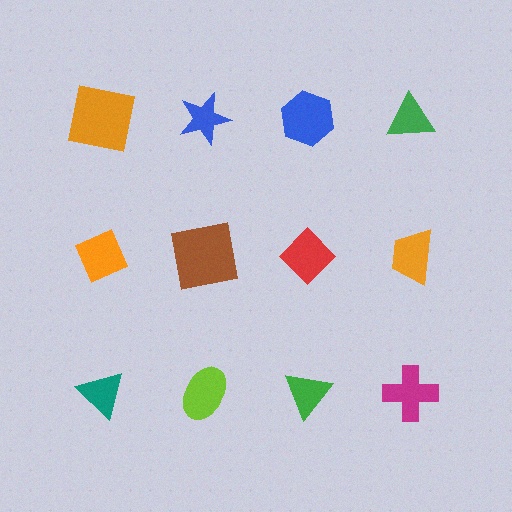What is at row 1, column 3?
A blue hexagon.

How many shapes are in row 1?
4 shapes.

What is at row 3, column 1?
A teal triangle.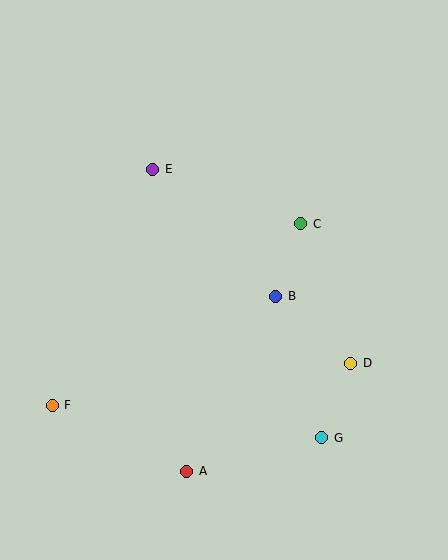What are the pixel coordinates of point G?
Point G is at (322, 438).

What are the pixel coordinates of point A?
Point A is at (187, 471).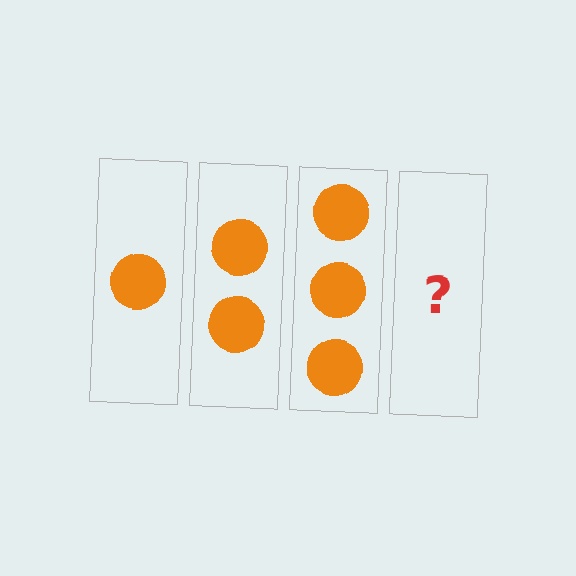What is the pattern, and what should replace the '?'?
The pattern is that each step adds one more circle. The '?' should be 4 circles.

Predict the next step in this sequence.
The next step is 4 circles.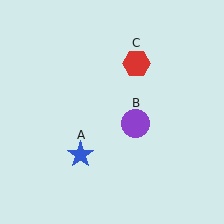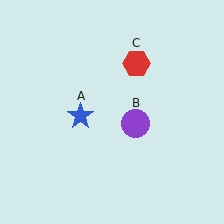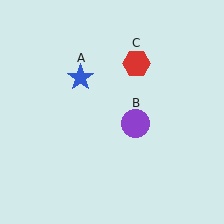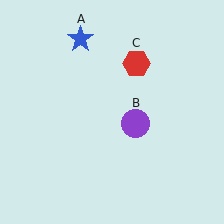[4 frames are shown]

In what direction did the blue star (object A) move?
The blue star (object A) moved up.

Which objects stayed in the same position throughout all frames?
Purple circle (object B) and red hexagon (object C) remained stationary.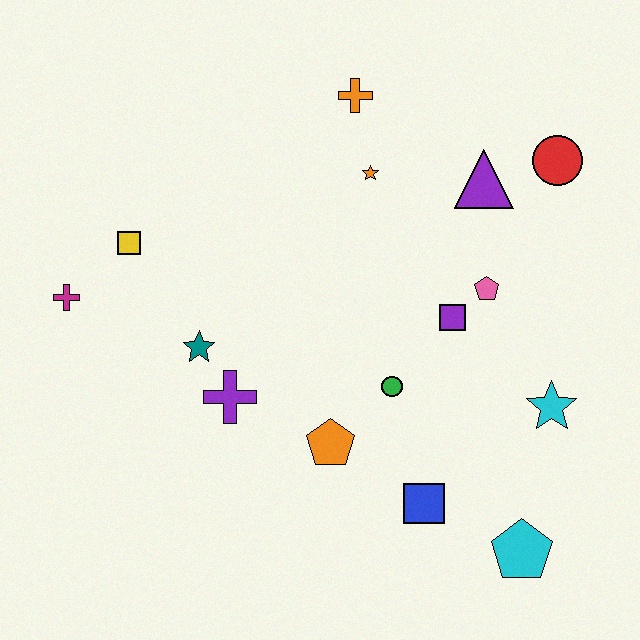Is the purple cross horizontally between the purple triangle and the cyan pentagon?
No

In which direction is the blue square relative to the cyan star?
The blue square is to the left of the cyan star.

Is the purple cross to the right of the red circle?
No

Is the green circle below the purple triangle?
Yes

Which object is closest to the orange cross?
The orange star is closest to the orange cross.